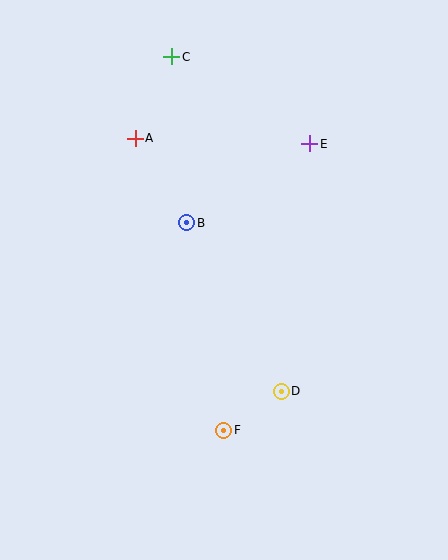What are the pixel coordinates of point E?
Point E is at (310, 144).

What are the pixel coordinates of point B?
Point B is at (187, 223).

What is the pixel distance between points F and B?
The distance between F and B is 211 pixels.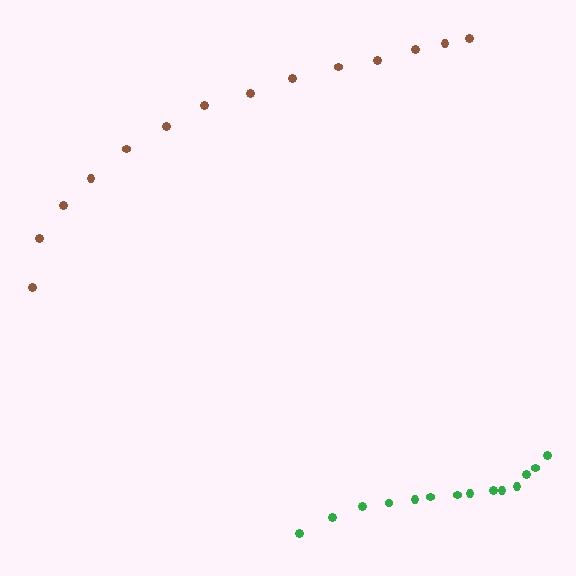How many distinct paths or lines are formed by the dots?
There are 2 distinct paths.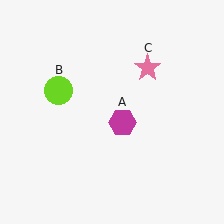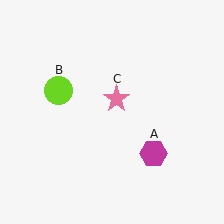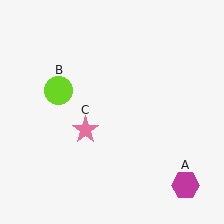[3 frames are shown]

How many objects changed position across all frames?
2 objects changed position: magenta hexagon (object A), pink star (object C).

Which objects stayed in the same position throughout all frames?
Lime circle (object B) remained stationary.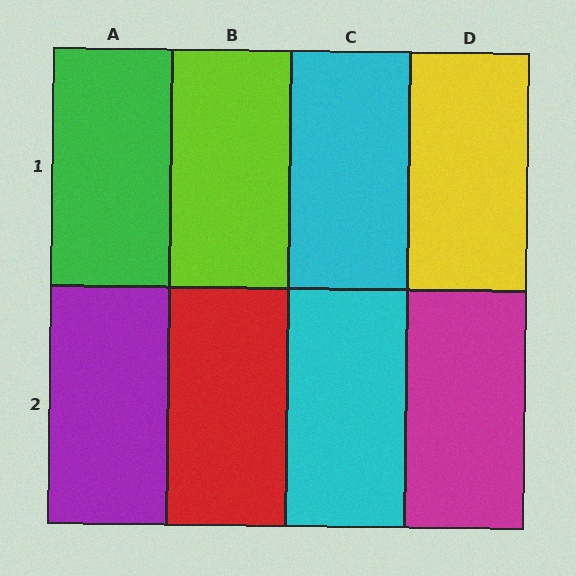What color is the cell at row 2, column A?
Purple.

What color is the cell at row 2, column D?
Magenta.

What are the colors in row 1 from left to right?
Green, lime, cyan, yellow.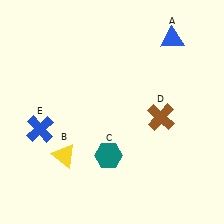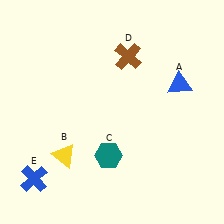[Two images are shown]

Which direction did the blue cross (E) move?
The blue cross (E) moved down.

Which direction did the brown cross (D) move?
The brown cross (D) moved up.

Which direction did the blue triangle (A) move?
The blue triangle (A) moved down.